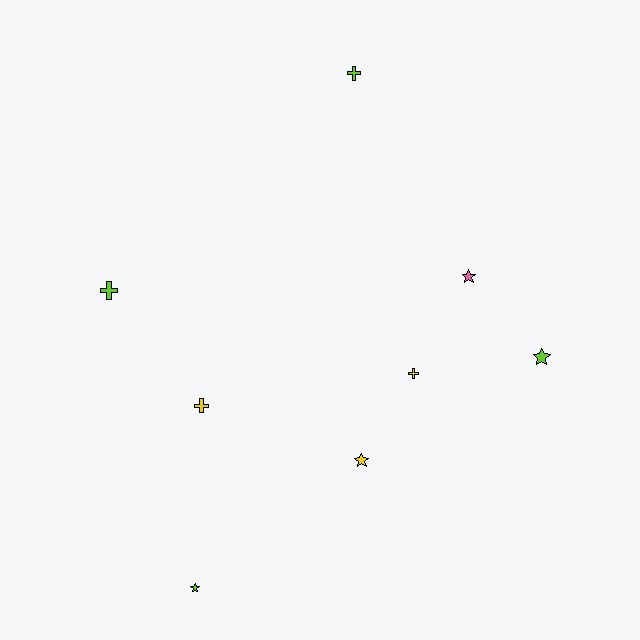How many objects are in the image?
There are 8 objects.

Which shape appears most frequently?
Cross, with 4 objects.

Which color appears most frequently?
Lime, with 4 objects.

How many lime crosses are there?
There are 2 lime crosses.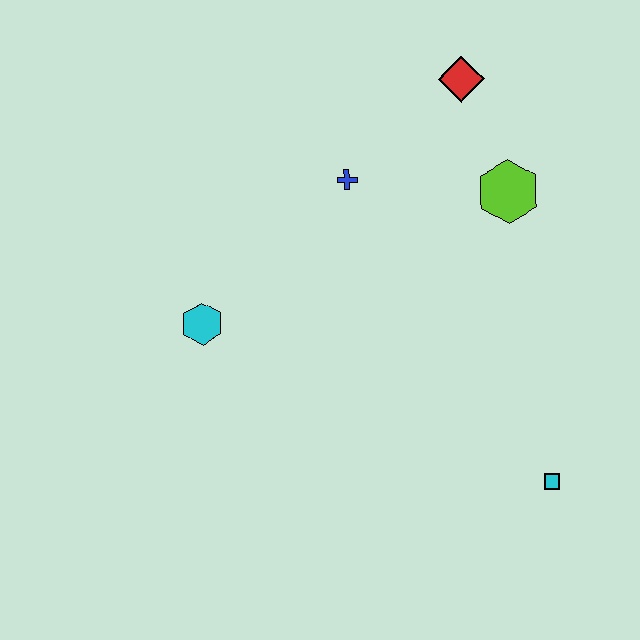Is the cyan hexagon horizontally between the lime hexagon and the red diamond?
No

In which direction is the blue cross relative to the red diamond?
The blue cross is to the left of the red diamond.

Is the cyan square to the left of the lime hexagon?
No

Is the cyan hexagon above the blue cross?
No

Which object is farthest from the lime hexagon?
The cyan hexagon is farthest from the lime hexagon.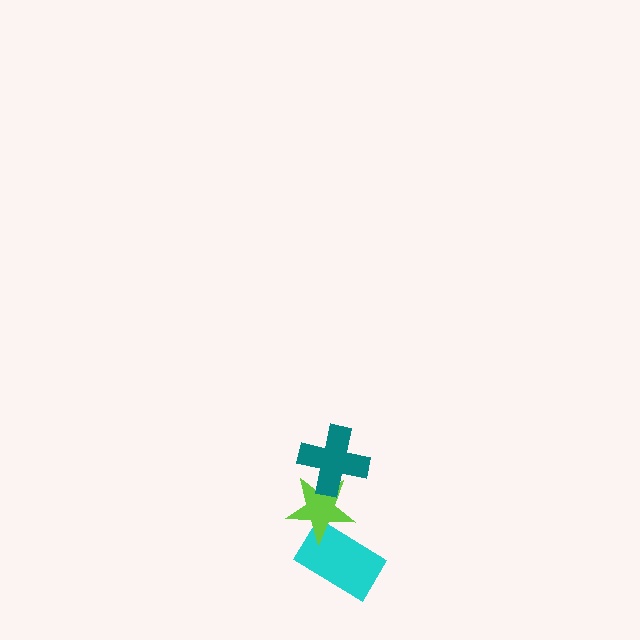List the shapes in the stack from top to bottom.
From top to bottom: the teal cross, the lime star, the cyan rectangle.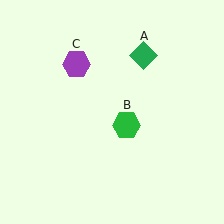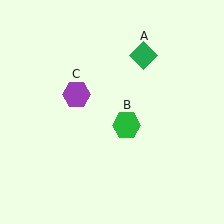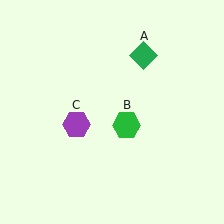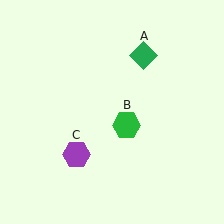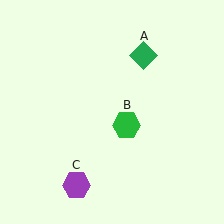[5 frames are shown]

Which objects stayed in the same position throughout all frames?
Green diamond (object A) and green hexagon (object B) remained stationary.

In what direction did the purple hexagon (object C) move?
The purple hexagon (object C) moved down.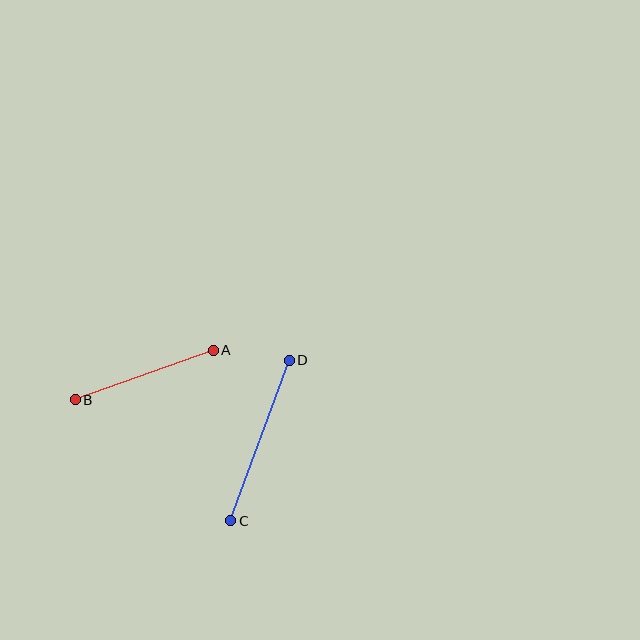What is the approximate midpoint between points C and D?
The midpoint is at approximately (260, 440) pixels.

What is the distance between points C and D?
The distance is approximately 170 pixels.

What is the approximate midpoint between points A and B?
The midpoint is at approximately (144, 375) pixels.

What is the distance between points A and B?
The distance is approximately 147 pixels.